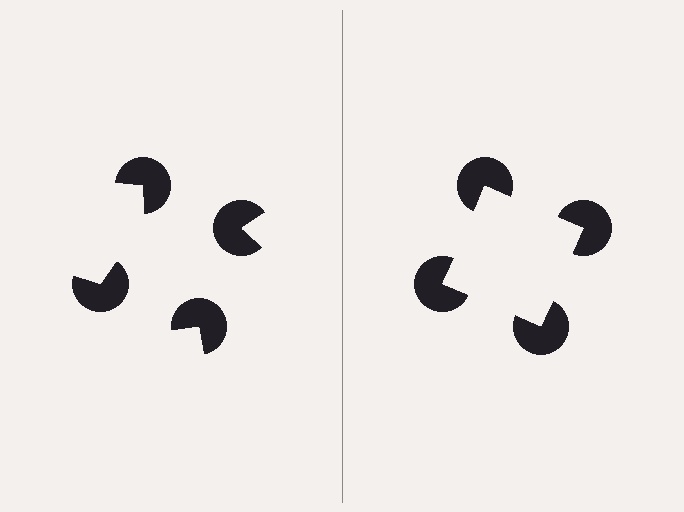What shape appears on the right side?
An illusory square.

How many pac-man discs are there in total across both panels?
8 — 4 on each side.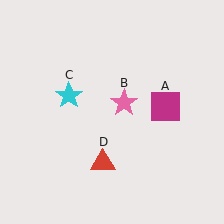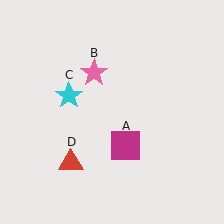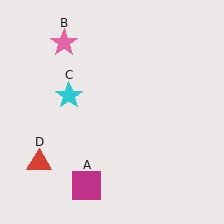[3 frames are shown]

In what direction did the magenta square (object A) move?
The magenta square (object A) moved down and to the left.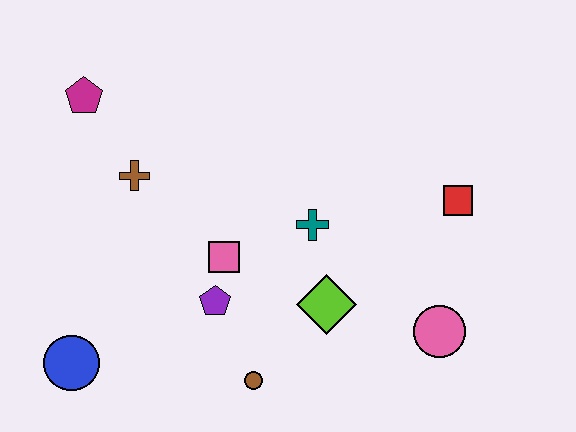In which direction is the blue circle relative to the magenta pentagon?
The blue circle is below the magenta pentagon.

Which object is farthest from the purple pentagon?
The red square is farthest from the purple pentagon.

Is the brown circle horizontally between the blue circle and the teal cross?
Yes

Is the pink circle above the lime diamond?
No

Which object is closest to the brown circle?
The purple pentagon is closest to the brown circle.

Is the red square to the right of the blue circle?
Yes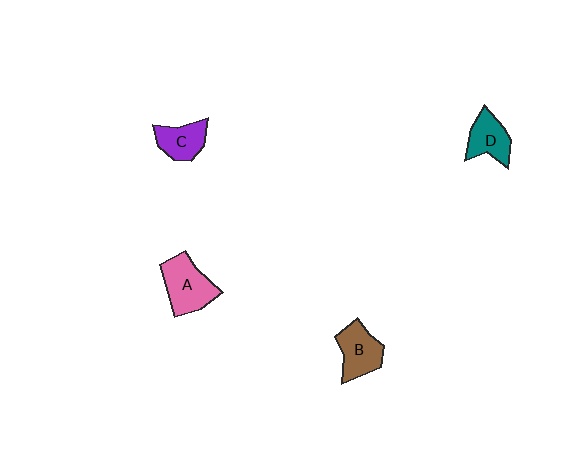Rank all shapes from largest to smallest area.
From largest to smallest: A (pink), B (brown), D (teal), C (purple).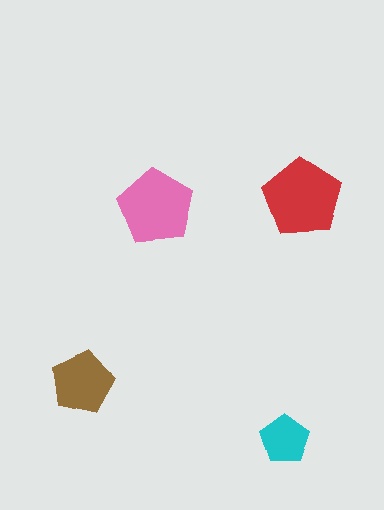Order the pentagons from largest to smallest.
the red one, the pink one, the brown one, the cyan one.